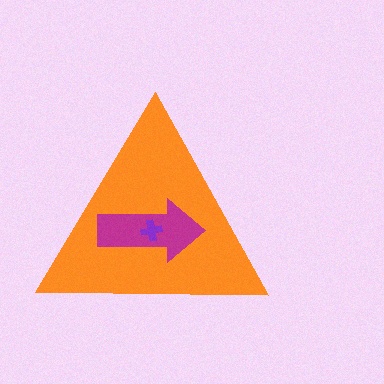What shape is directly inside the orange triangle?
The magenta arrow.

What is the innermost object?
The purple cross.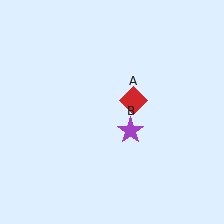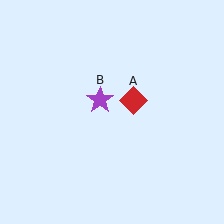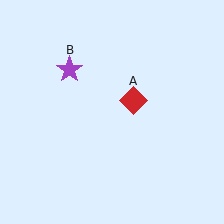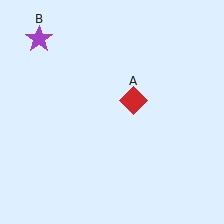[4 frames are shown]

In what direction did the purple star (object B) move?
The purple star (object B) moved up and to the left.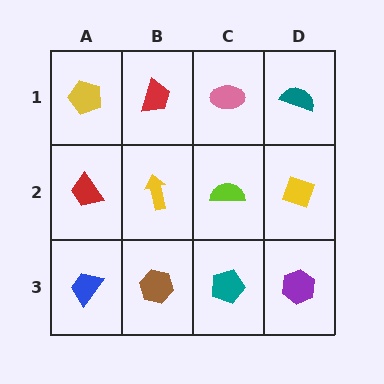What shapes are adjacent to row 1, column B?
A yellow arrow (row 2, column B), a yellow pentagon (row 1, column A), a pink ellipse (row 1, column C).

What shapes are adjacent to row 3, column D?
A yellow diamond (row 2, column D), a teal pentagon (row 3, column C).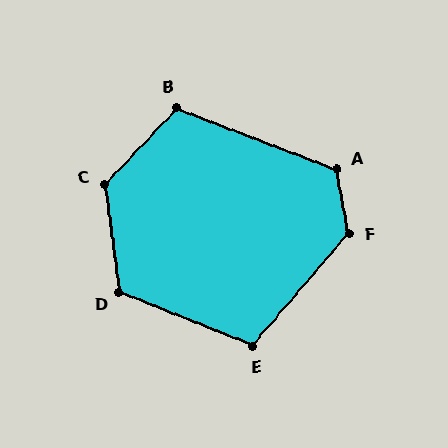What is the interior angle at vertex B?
Approximately 112 degrees (obtuse).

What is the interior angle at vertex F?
Approximately 128 degrees (obtuse).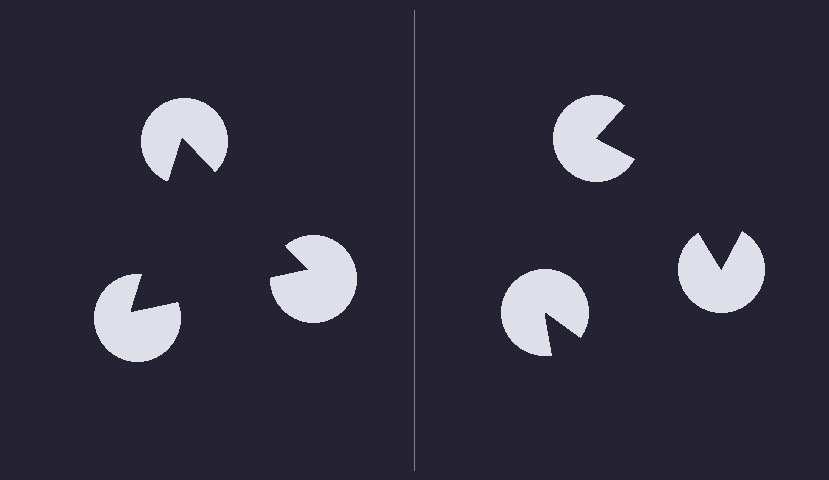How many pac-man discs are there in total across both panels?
6 — 3 on each side.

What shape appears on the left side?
An illusory triangle.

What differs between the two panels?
The pac-man discs are positioned identically on both sides; only the wedge orientations differ. On the left they align to a triangle; on the right they are misaligned.